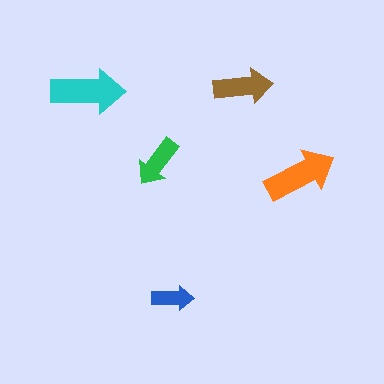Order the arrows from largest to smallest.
the cyan one, the orange one, the brown one, the green one, the blue one.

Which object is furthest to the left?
The cyan arrow is leftmost.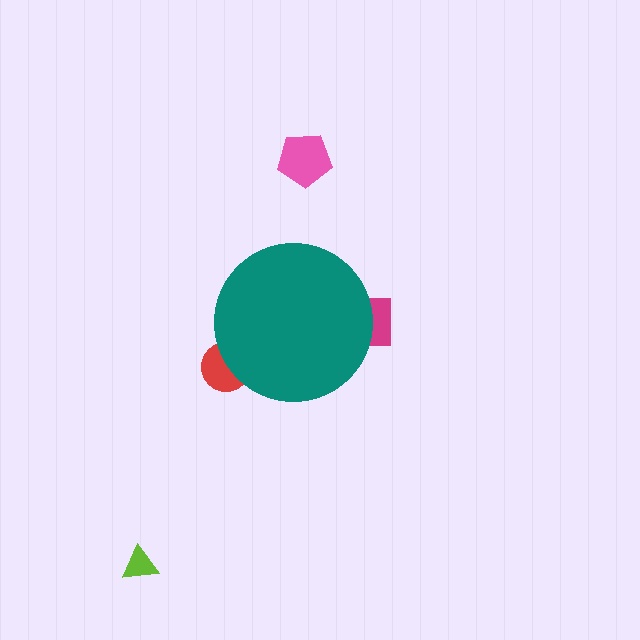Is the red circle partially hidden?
Yes, the red circle is partially hidden behind the teal circle.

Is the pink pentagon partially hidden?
No, the pink pentagon is fully visible.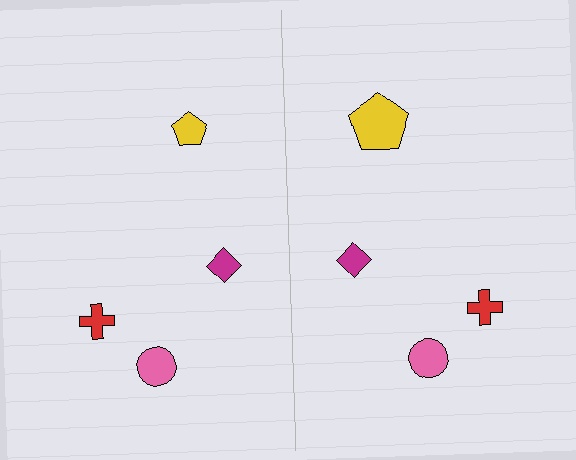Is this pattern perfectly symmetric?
No, the pattern is not perfectly symmetric. The yellow pentagon on the right side has a different size than its mirror counterpart.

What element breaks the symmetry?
The yellow pentagon on the right side has a different size than its mirror counterpart.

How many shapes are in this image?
There are 8 shapes in this image.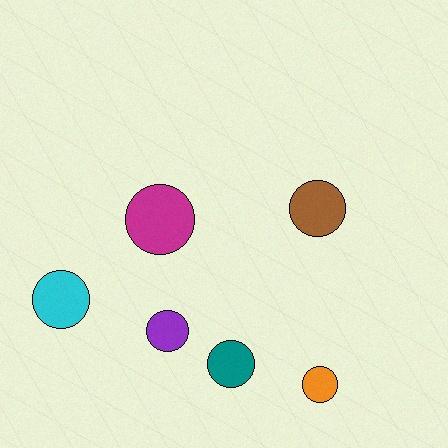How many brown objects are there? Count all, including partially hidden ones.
There is 1 brown object.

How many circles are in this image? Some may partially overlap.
There are 6 circles.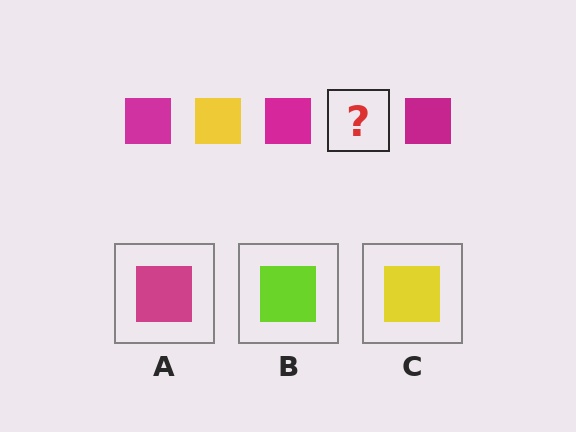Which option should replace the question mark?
Option C.